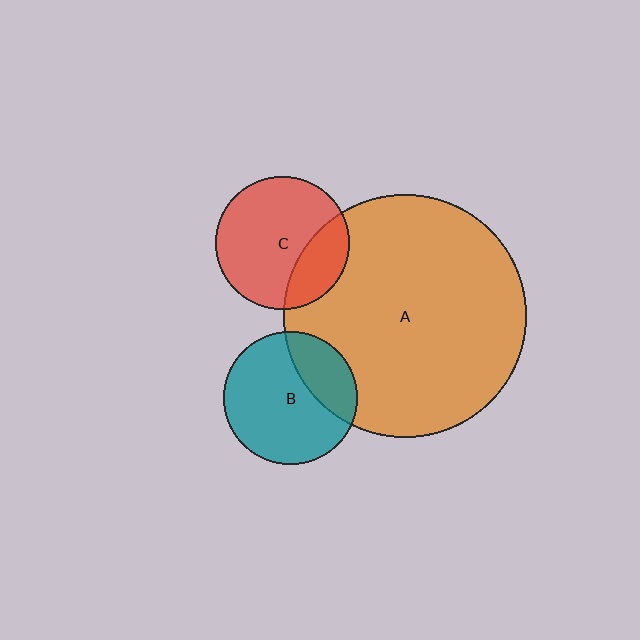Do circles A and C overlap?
Yes.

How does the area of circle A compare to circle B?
Approximately 3.3 times.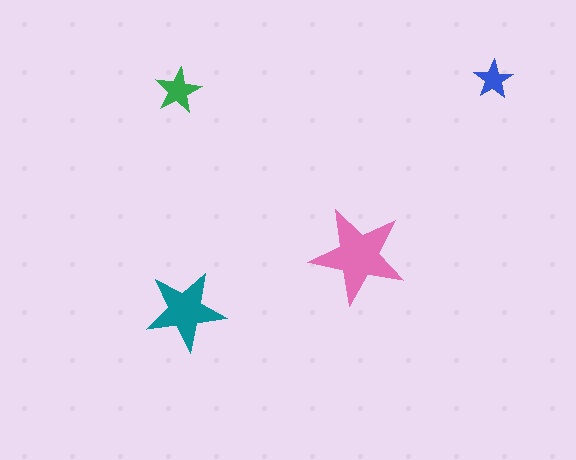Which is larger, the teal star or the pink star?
The pink one.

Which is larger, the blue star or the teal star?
The teal one.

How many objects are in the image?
There are 4 objects in the image.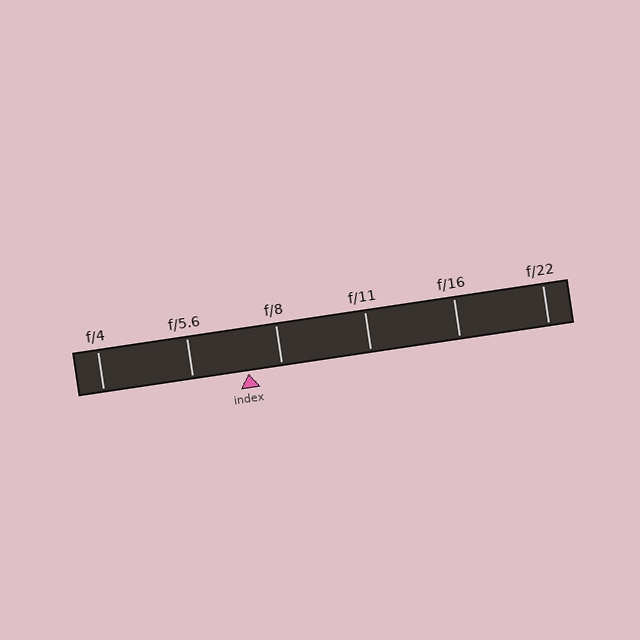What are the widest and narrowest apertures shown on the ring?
The widest aperture shown is f/4 and the narrowest is f/22.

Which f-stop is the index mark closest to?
The index mark is closest to f/8.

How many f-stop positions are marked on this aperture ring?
There are 6 f-stop positions marked.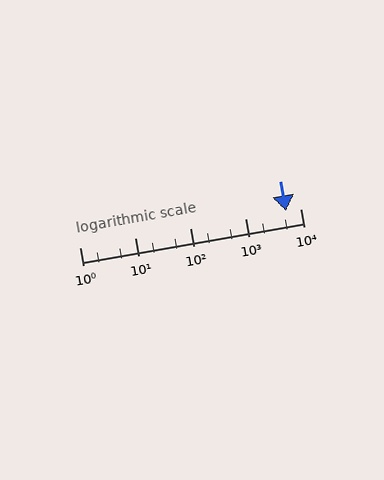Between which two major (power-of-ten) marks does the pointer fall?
The pointer is between 1000 and 10000.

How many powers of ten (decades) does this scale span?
The scale spans 4 decades, from 1 to 10000.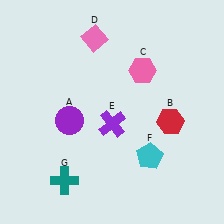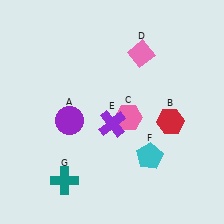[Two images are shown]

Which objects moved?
The objects that moved are: the pink hexagon (C), the pink diamond (D).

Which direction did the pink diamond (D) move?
The pink diamond (D) moved right.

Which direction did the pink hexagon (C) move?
The pink hexagon (C) moved down.